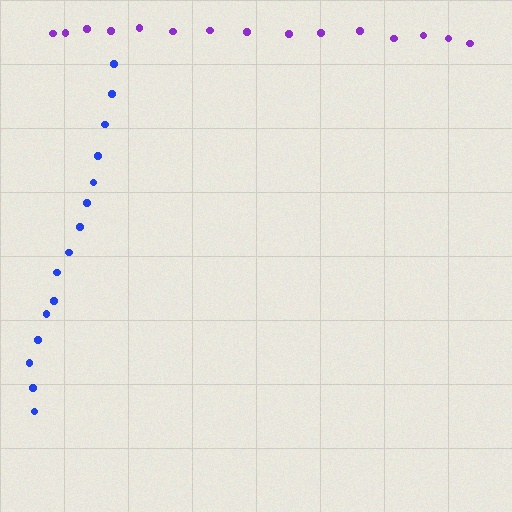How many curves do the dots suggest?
There are 2 distinct paths.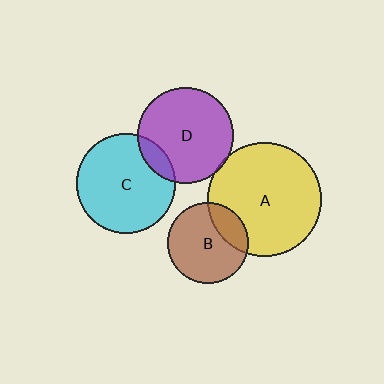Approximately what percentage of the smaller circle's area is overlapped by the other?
Approximately 10%.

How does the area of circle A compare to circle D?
Approximately 1.4 times.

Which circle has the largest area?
Circle A (yellow).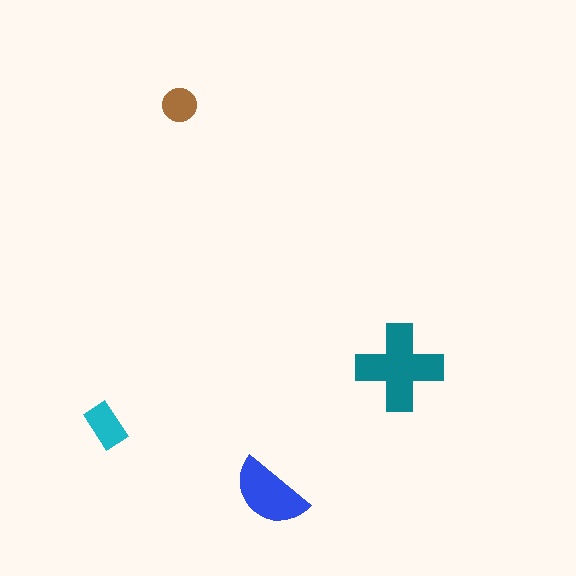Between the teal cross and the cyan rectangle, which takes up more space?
The teal cross.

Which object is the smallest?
The brown circle.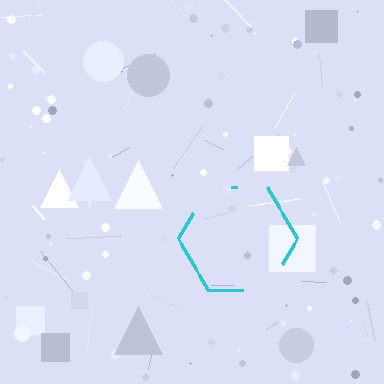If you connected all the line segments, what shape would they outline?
They would outline a hexagon.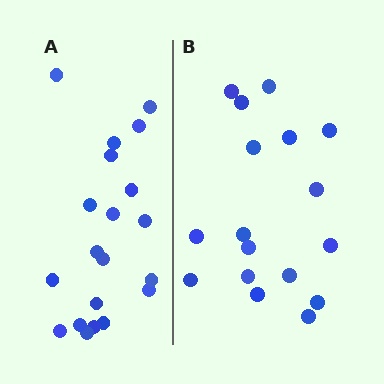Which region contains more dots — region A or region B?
Region A (the left region) has more dots.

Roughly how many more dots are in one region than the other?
Region A has just a few more — roughly 2 or 3 more dots than region B.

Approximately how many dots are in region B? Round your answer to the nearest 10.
About 20 dots. (The exact count is 17, which rounds to 20.)